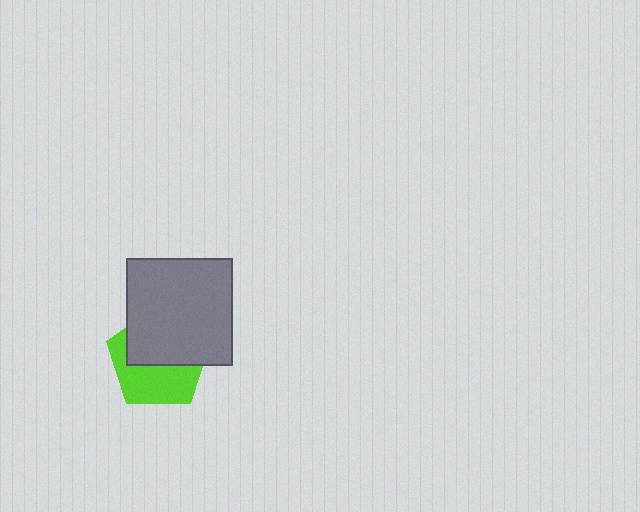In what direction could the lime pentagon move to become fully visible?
The lime pentagon could move down. That would shift it out from behind the gray square entirely.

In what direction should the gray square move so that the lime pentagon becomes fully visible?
The gray square should move up. That is the shortest direction to clear the overlap and leave the lime pentagon fully visible.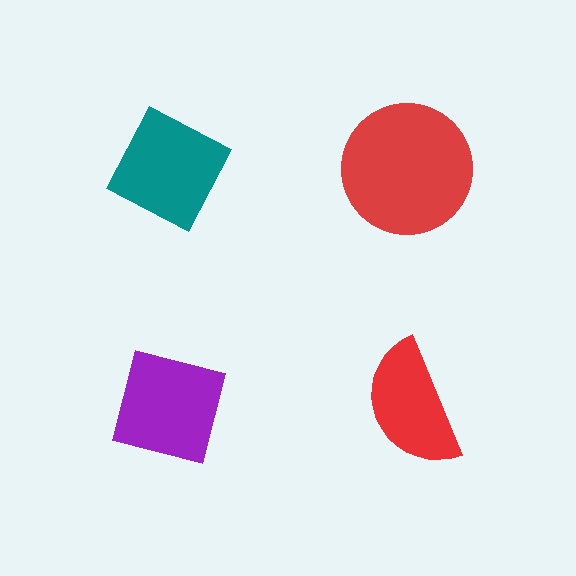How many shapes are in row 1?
2 shapes.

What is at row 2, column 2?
A red semicircle.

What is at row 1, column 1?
A teal diamond.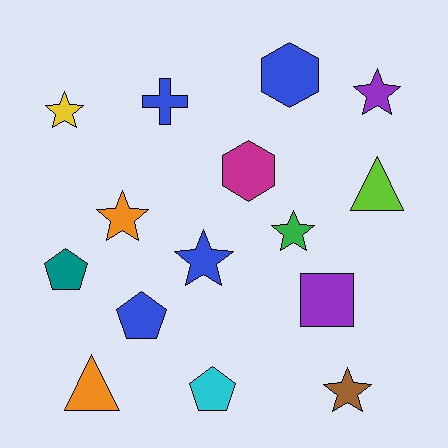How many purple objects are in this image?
There are 2 purple objects.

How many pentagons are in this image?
There are 3 pentagons.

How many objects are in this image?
There are 15 objects.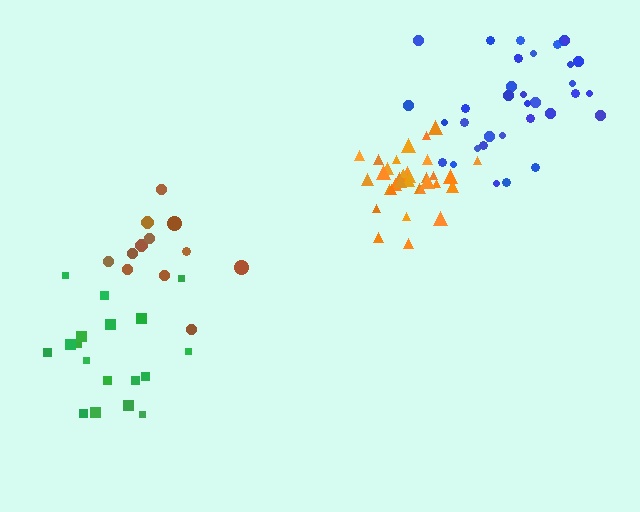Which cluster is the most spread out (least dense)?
Green.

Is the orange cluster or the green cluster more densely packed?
Orange.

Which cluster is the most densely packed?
Orange.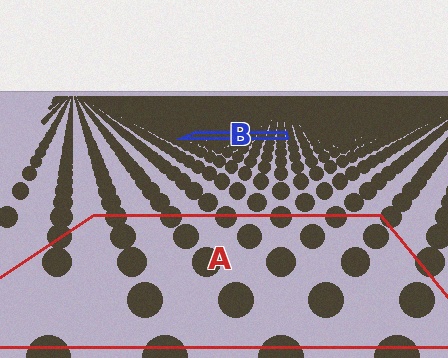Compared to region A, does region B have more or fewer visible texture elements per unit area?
Region B has more texture elements per unit area — they are packed more densely because it is farther away.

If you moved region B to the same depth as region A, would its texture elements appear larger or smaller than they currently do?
They would appear larger. At a closer depth, the same texture elements are projected at a bigger on-screen size.